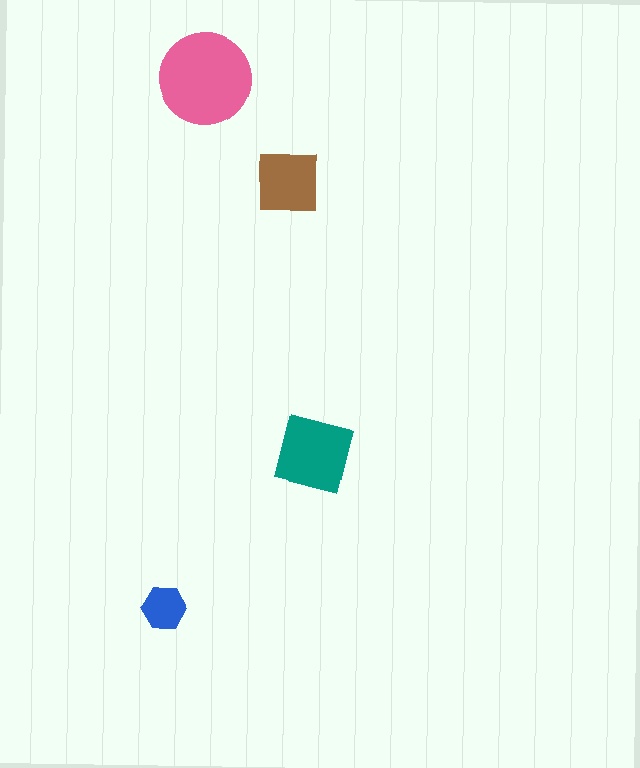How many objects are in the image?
There are 4 objects in the image.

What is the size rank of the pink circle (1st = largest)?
1st.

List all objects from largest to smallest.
The pink circle, the teal square, the brown square, the blue hexagon.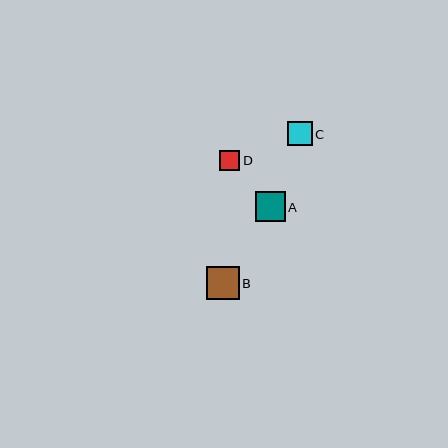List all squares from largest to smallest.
From largest to smallest: B, A, C, D.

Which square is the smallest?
Square D is the smallest with a size of approximately 20 pixels.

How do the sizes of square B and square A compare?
Square B and square A are approximately the same size.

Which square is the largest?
Square B is the largest with a size of approximately 33 pixels.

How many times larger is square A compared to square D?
Square A is approximately 1.5 times the size of square D.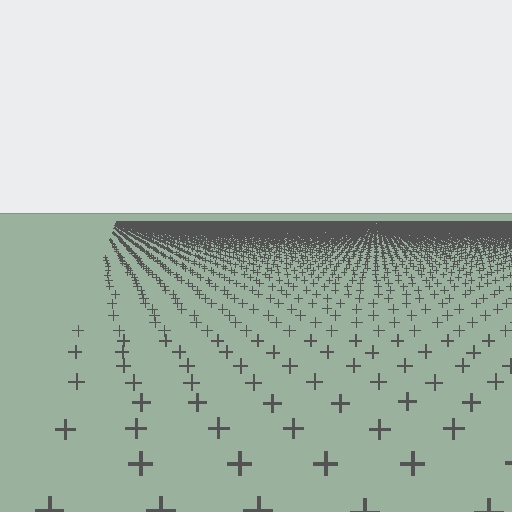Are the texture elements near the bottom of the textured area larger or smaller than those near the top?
Larger. Near the bottom, elements are closer to the viewer and appear at a bigger on-screen size.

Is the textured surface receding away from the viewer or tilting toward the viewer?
The surface is receding away from the viewer. Texture elements get smaller and denser toward the top.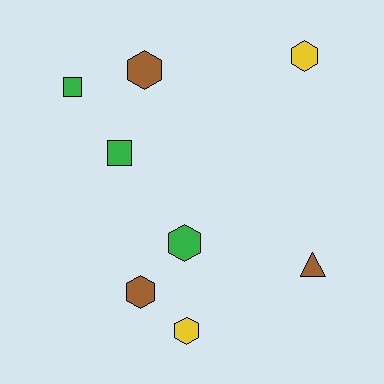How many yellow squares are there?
There are no yellow squares.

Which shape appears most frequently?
Hexagon, with 5 objects.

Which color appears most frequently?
Brown, with 3 objects.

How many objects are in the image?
There are 8 objects.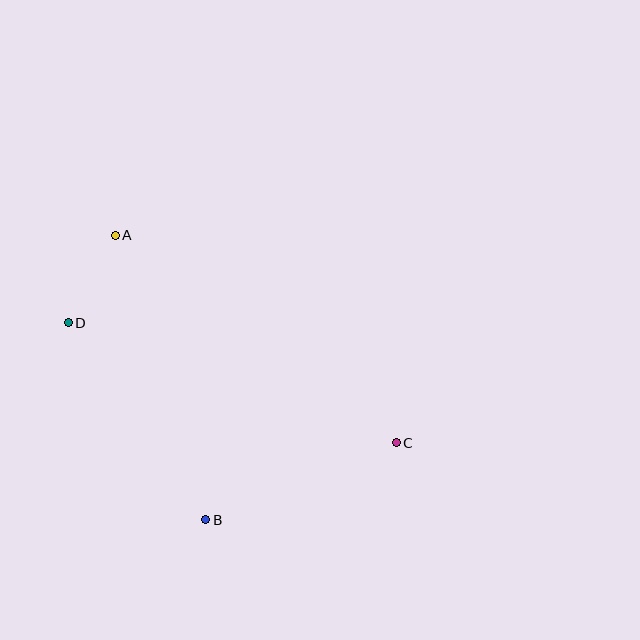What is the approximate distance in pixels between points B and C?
The distance between B and C is approximately 205 pixels.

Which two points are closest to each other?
Points A and D are closest to each other.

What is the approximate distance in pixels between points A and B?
The distance between A and B is approximately 298 pixels.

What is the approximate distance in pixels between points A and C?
The distance between A and C is approximately 349 pixels.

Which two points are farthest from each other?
Points C and D are farthest from each other.